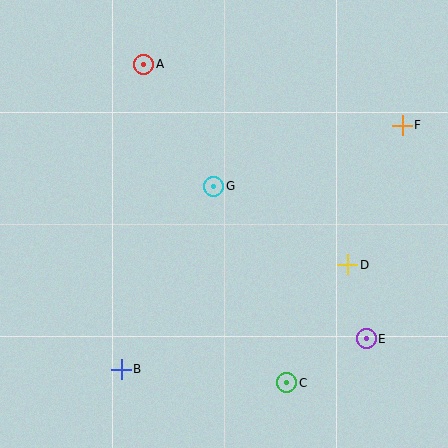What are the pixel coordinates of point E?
Point E is at (366, 339).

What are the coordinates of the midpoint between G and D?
The midpoint between G and D is at (281, 226).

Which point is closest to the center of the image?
Point G at (214, 186) is closest to the center.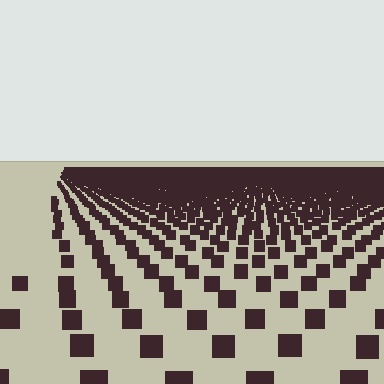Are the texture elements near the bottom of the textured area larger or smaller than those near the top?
Larger. Near the bottom, elements are closer to the viewer and appear at a bigger on-screen size.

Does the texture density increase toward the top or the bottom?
Density increases toward the top.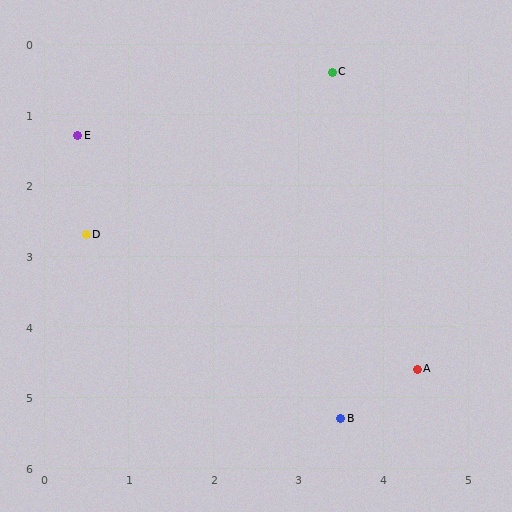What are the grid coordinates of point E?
Point E is at approximately (0.4, 1.3).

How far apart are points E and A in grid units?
Points E and A are about 5.2 grid units apart.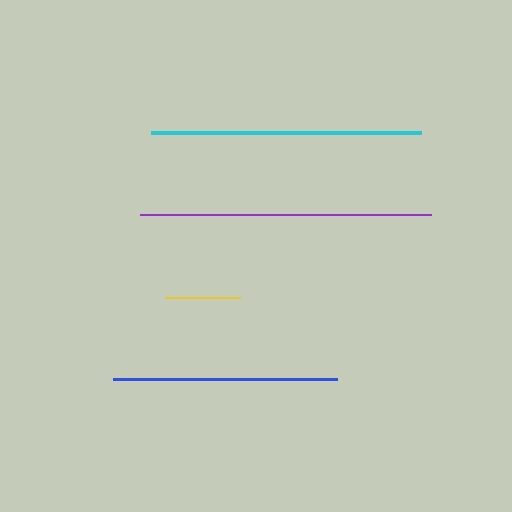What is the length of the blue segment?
The blue segment is approximately 224 pixels long.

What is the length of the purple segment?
The purple segment is approximately 291 pixels long.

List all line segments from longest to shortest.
From longest to shortest: purple, cyan, blue, yellow.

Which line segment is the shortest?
The yellow line is the shortest at approximately 74 pixels.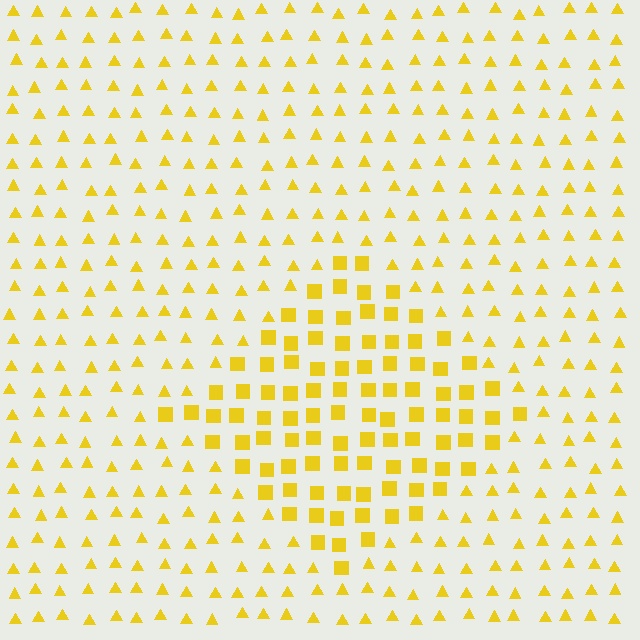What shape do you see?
I see a diamond.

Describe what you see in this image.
The image is filled with small yellow elements arranged in a uniform grid. A diamond-shaped region contains squares, while the surrounding area contains triangles. The boundary is defined purely by the change in element shape.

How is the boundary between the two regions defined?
The boundary is defined by a change in element shape: squares inside vs. triangles outside. All elements share the same color and spacing.